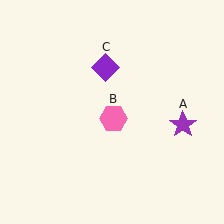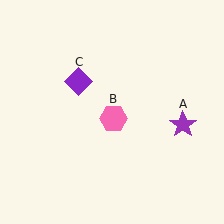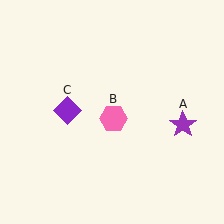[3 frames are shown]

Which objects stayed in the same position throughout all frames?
Purple star (object A) and pink hexagon (object B) remained stationary.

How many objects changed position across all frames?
1 object changed position: purple diamond (object C).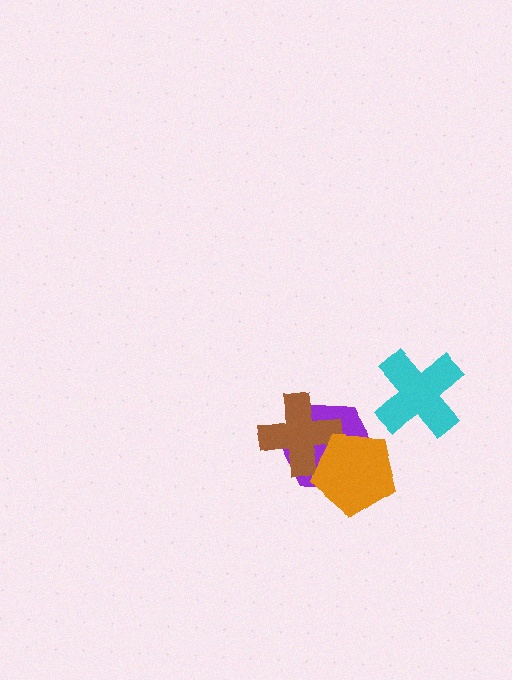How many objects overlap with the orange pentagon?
2 objects overlap with the orange pentagon.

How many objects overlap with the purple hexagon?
2 objects overlap with the purple hexagon.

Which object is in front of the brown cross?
The orange pentagon is in front of the brown cross.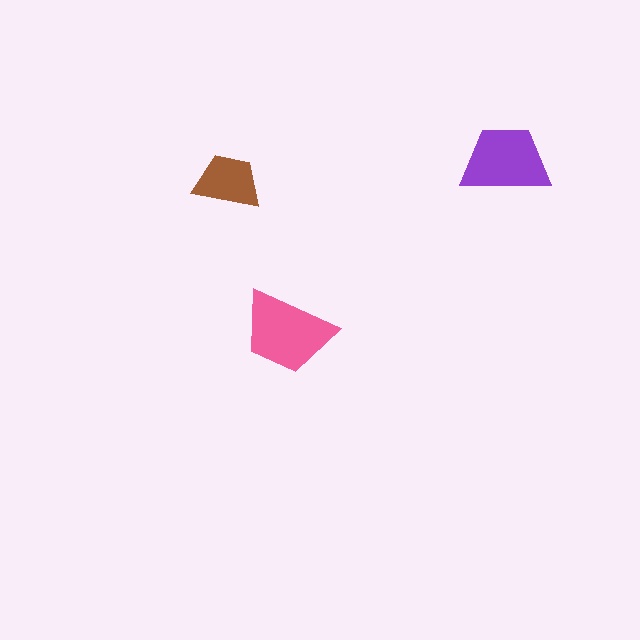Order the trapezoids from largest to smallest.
the pink one, the purple one, the brown one.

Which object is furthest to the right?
The purple trapezoid is rightmost.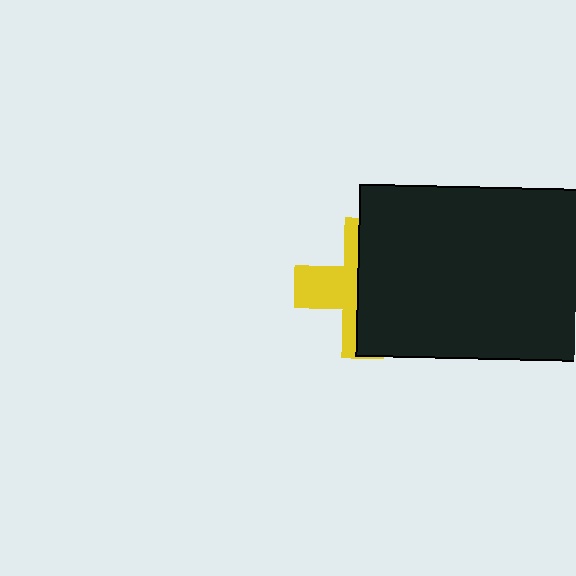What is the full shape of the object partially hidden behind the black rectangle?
The partially hidden object is a yellow cross.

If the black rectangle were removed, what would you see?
You would see the complete yellow cross.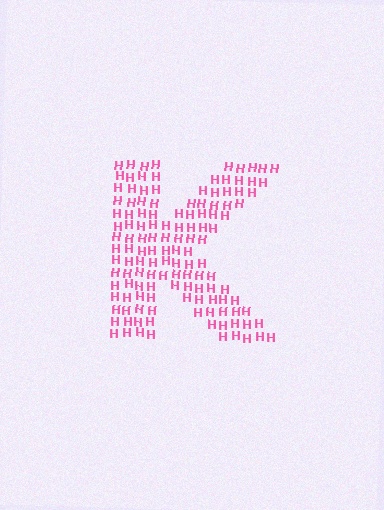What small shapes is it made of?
It is made of small letter H's.